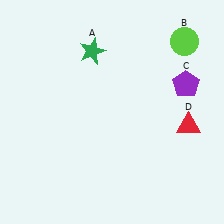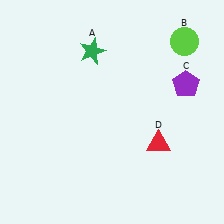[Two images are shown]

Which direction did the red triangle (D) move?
The red triangle (D) moved left.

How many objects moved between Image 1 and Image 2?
1 object moved between the two images.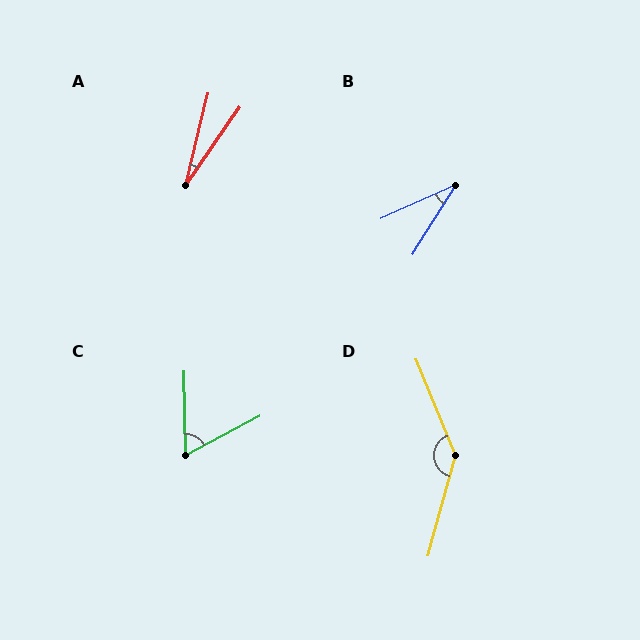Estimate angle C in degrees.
Approximately 64 degrees.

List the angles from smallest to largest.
A (21°), B (34°), C (64°), D (143°).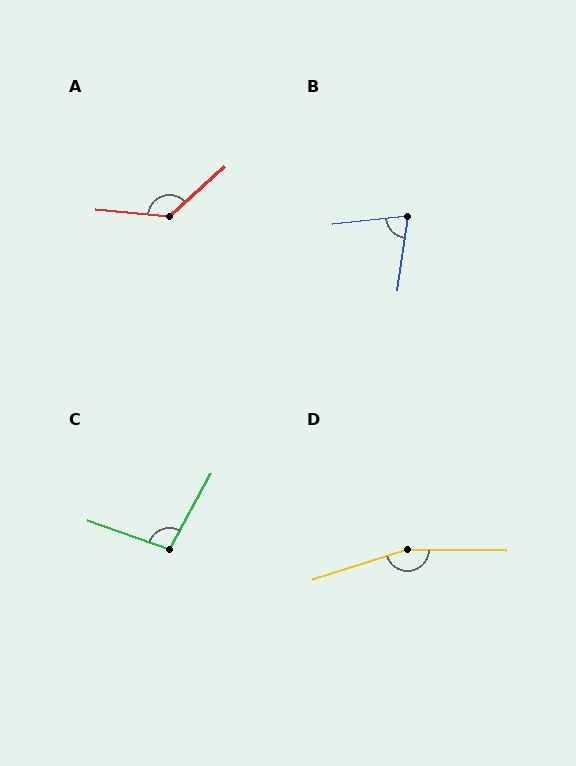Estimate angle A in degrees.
Approximately 132 degrees.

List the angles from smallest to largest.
B (75°), C (99°), A (132°), D (162°).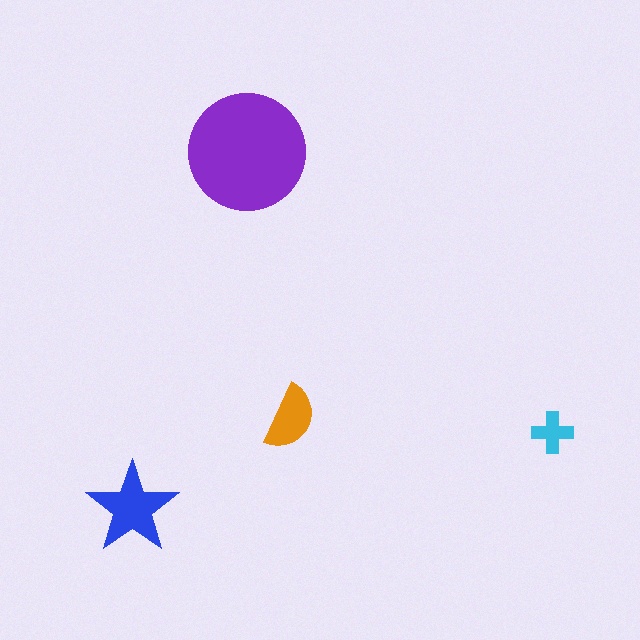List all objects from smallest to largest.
The cyan cross, the orange semicircle, the blue star, the purple circle.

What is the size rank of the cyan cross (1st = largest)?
4th.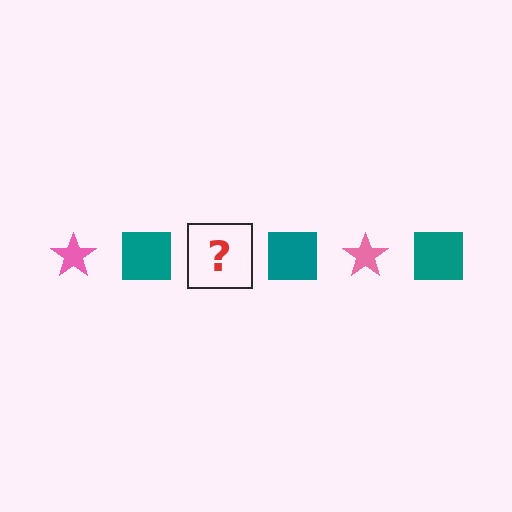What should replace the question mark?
The question mark should be replaced with a pink star.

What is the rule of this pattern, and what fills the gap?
The rule is that the pattern alternates between pink star and teal square. The gap should be filled with a pink star.